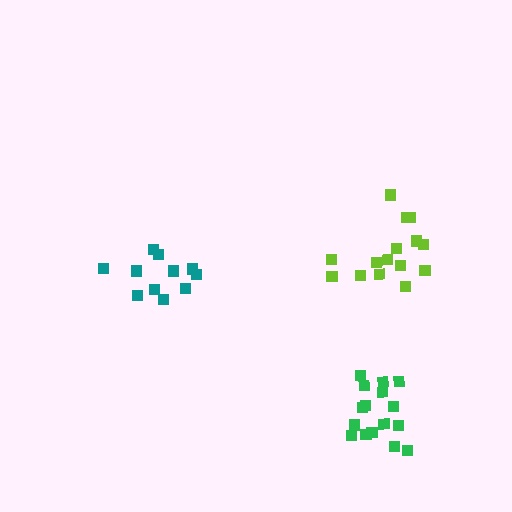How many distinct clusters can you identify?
There are 3 distinct clusters.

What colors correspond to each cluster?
The clusters are colored: teal, green, lime.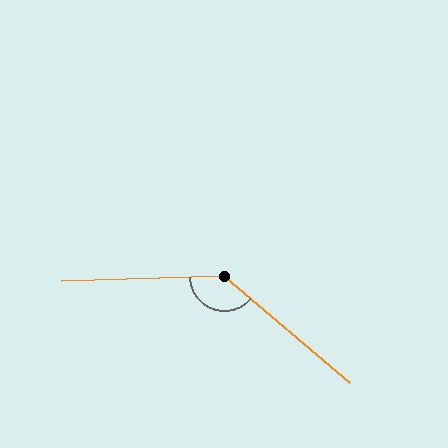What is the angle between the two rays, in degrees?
Approximately 138 degrees.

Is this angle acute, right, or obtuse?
It is obtuse.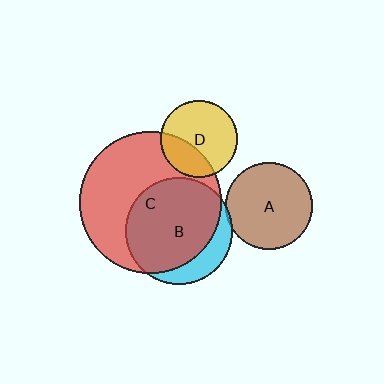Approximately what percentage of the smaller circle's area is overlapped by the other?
Approximately 80%.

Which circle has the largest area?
Circle C (red).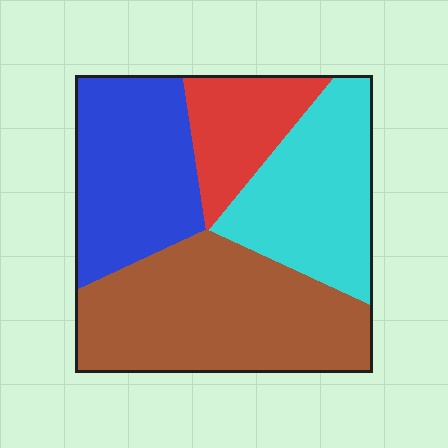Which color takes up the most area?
Brown, at roughly 35%.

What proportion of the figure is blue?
Blue covers around 25% of the figure.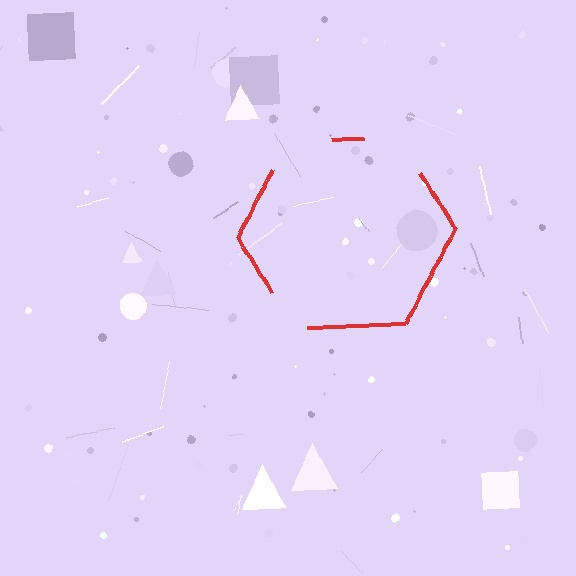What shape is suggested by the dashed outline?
The dashed outline suggests a hexagon.